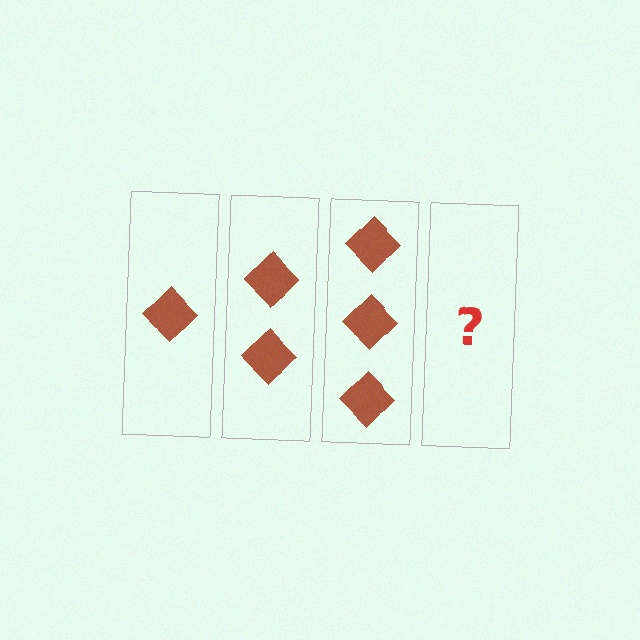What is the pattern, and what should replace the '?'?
The pattern is that each step adds one more diamond. The '?' should be 4 diamonds.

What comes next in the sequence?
The next element should be 4 diamonds.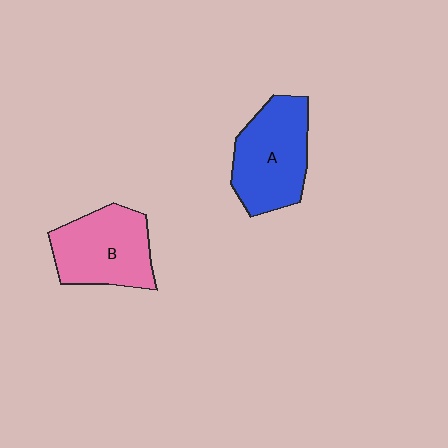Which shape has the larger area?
Shape A (blue).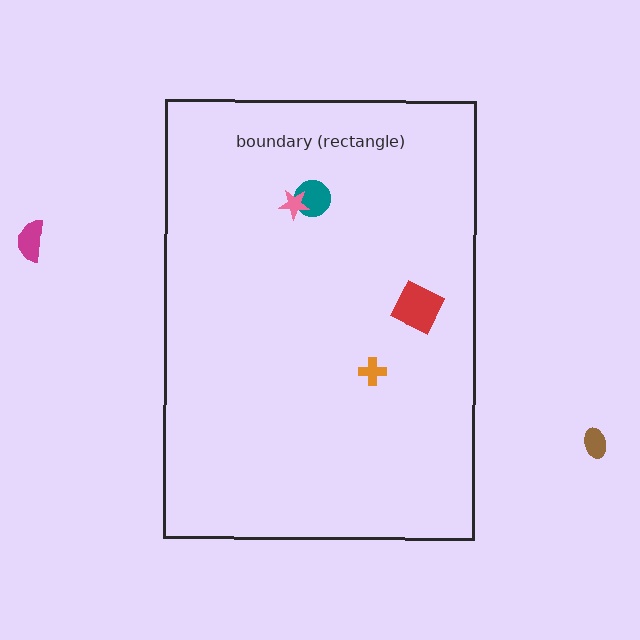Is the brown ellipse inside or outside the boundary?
Outside.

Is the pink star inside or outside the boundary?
Inside.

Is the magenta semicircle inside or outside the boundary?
Outside.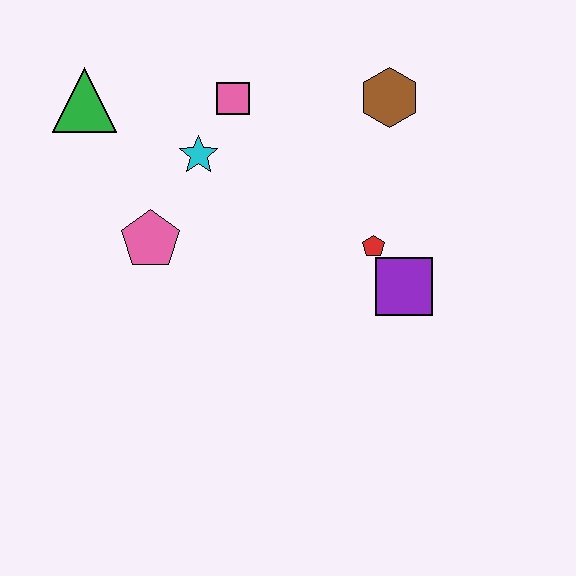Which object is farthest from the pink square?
The purple square is farthest from the pink square.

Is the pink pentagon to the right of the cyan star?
No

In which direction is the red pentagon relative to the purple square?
The red pentagon is above the purple square.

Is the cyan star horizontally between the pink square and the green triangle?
Yes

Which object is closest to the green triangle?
The cyan star is closest to the green triangle.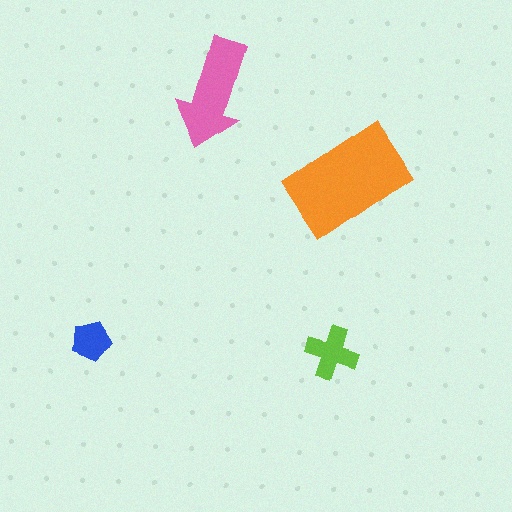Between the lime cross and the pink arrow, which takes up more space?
The pink arrow.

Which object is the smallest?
The blue pentagon.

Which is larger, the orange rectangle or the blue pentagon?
The orange rectangle.